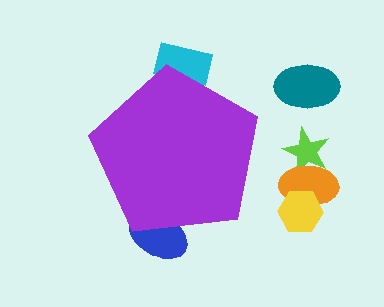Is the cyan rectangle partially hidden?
Yes, the cyan rectangle is partially hidden behind the purple pentagon.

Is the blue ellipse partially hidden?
Yes, the blue ellipse is partially hidden behind the purple pentagon.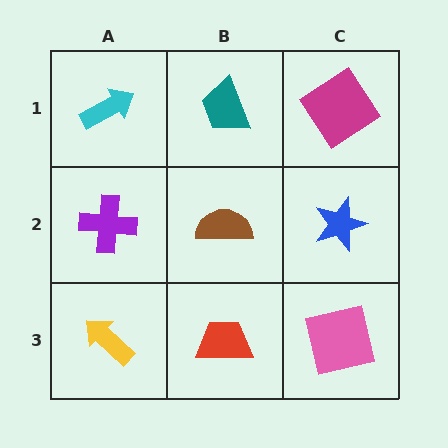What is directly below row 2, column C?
A pink square.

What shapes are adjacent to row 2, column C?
A magenta diamond (row 1, column C), a pink square (row 3, column C), a brown semicircle (row 2, column B).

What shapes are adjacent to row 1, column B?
A brown semicircle (row 2, column B), a cyan arrow (row 1, column A), a magenta diamond (row 1, column C).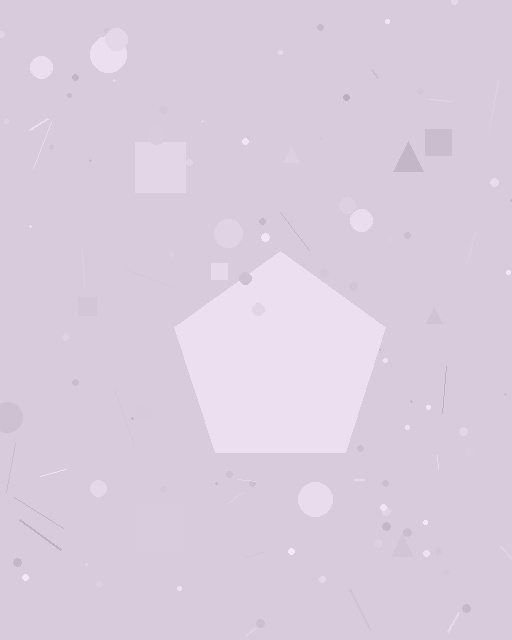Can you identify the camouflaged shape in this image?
The camouflaged shape is a pentagon.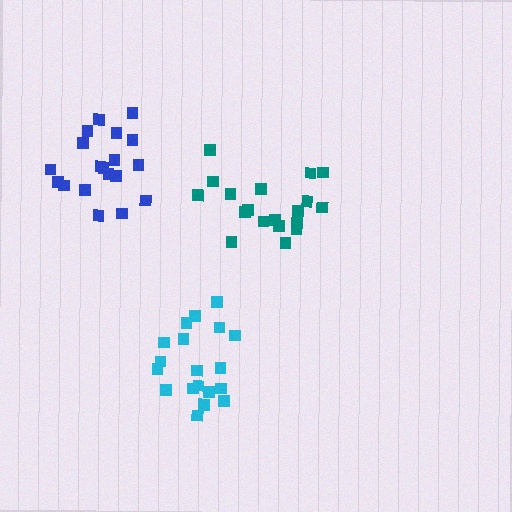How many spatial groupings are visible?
There are 3 spatial groupings.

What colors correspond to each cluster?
The clusters are colored: teal, cyan, blue.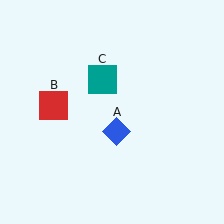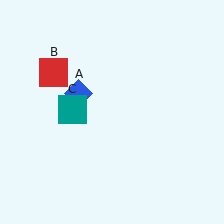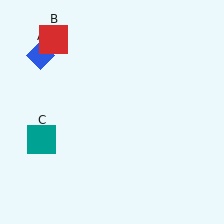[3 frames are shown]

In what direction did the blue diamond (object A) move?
The blue diamond (object A) moved up and to the left.